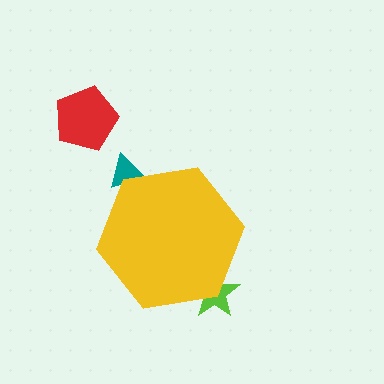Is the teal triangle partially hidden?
Yes, the teal triangle is partially hidden behind the yellow hexagon.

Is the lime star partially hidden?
Yes, the lime star is partially hidden behind the yellow hexagon.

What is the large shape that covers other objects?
A yellow hexagon.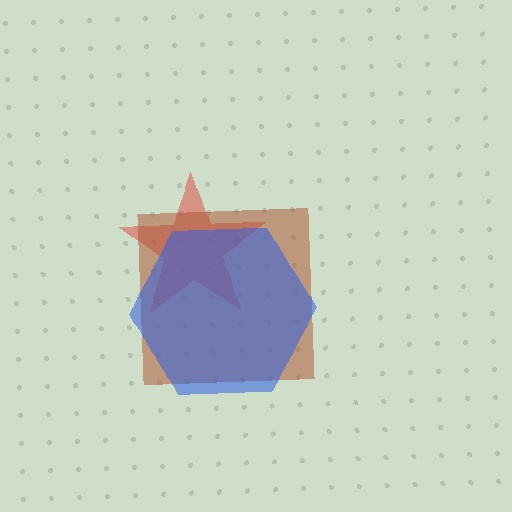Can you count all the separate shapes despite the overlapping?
Yes, there are 3 separate shapes.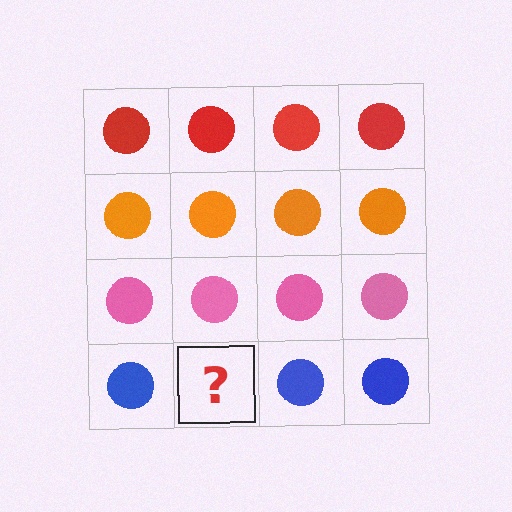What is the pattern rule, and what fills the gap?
The rule is that each row has a consistent color. The gap should be filled with a blue circle.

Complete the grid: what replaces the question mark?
The question mark should be replaced with a blue circle.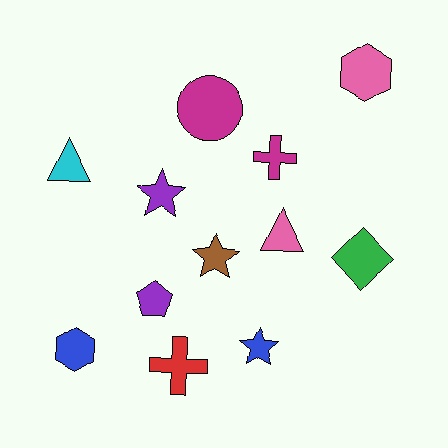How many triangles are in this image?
There are 2 triangles.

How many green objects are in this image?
There is 1 green object.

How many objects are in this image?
There are 12 objects.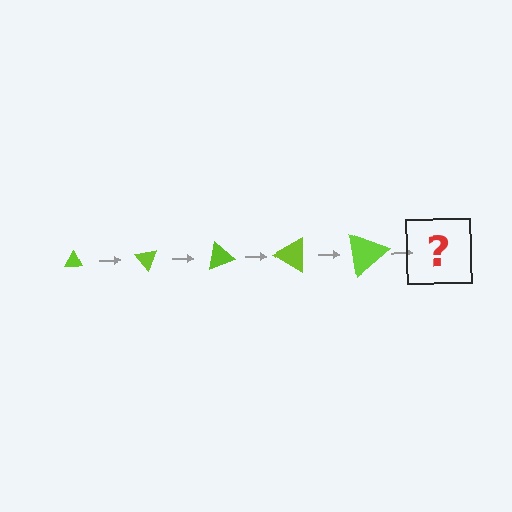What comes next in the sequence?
The next element should be a triangle, larger than the previous one and rotated 250 degrees from the start.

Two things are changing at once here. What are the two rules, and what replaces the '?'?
The two rules are that the triangle grows larger each step and it rotates 50 degrees each step. The '?' should be a triangle, larger than the previous one and rotated 250 degrees from the start.